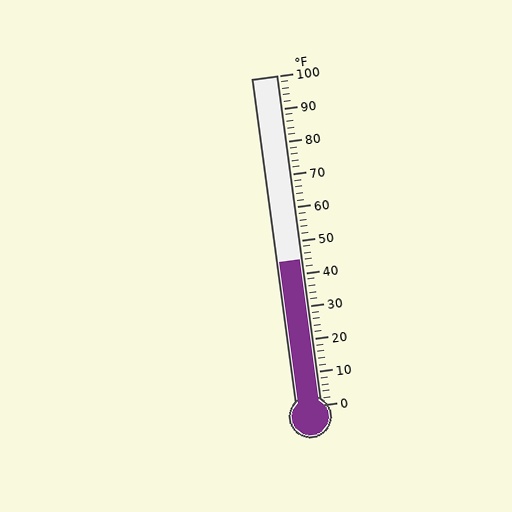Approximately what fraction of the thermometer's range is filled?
The thermometer is filled to approximately 45% of its range.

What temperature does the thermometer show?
The thermometer shows approximately 44°F.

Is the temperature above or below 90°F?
The temperature is below 90°F.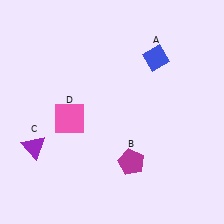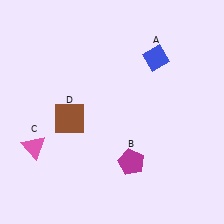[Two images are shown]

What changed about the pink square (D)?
In Image 1, D is pink. In Image 2, it changed to brown.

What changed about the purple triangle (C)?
In Image 1, C is purple. In Image 2, it changed to pink.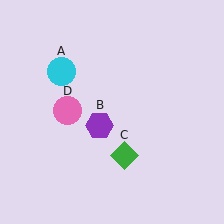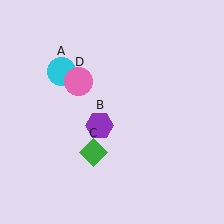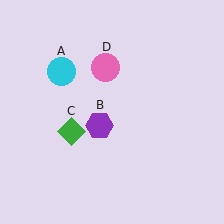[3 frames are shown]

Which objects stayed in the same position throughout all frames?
Cyan circle (object A) and purple hexagon (object B) remained stationary.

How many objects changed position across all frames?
2 objects changed position: green diamond (object C), pink circle (object D).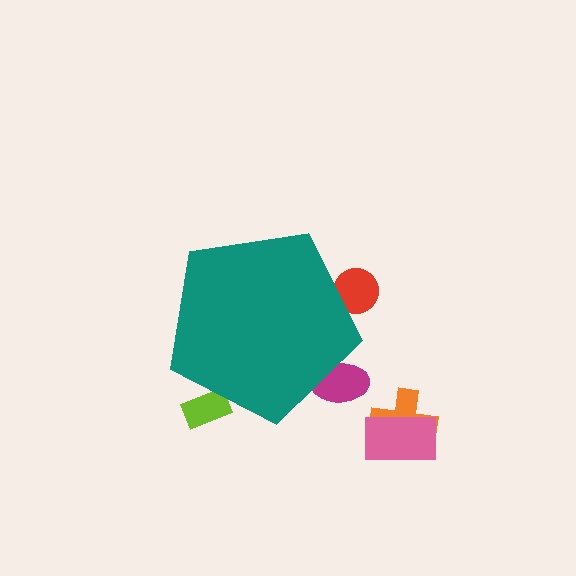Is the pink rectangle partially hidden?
No, the pink rectangle is fully visible.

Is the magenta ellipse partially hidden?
Yes, the magenta ellipse is partially hidden behind the teal pentagon.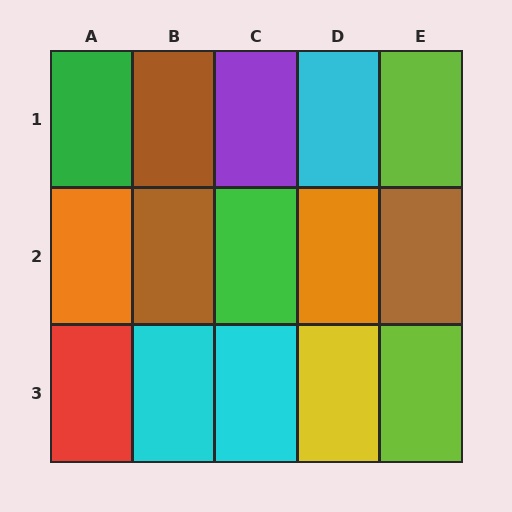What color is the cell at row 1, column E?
Lime.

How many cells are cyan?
3 cells are cyan.